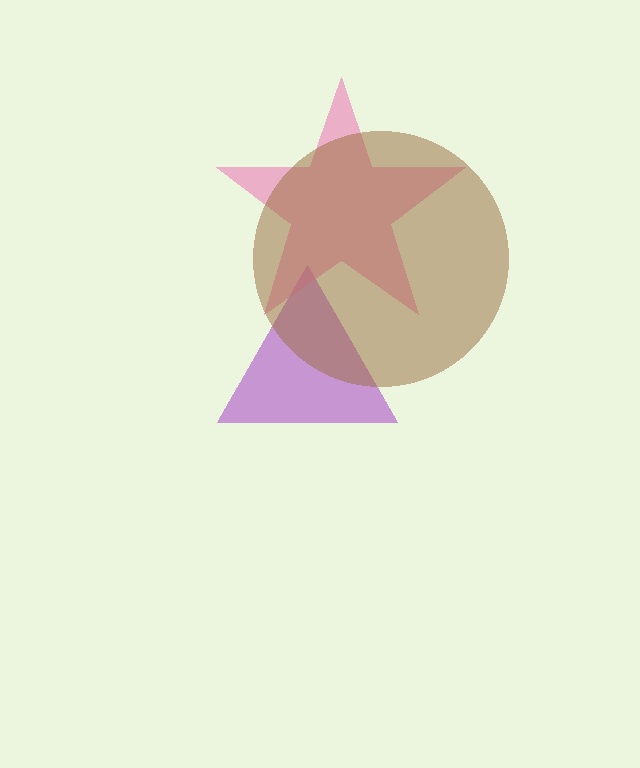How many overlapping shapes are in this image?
There are 3 overlapping shapes in the image.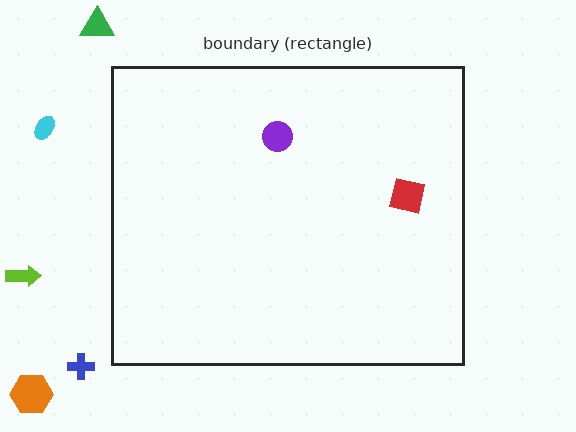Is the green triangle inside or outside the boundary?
Outside.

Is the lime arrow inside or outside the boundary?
Outside.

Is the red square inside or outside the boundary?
Inside.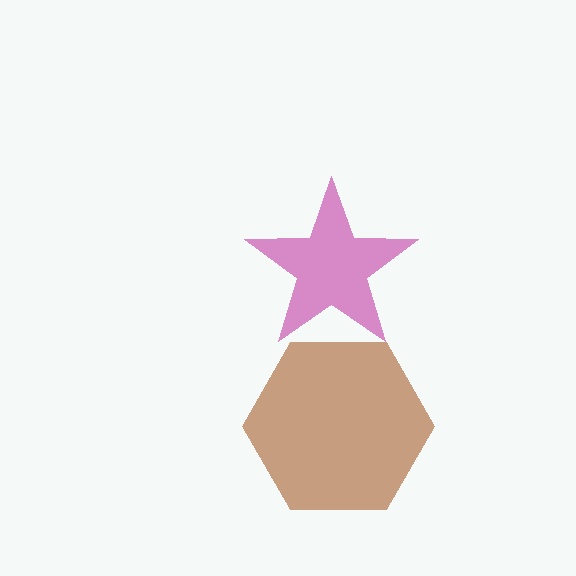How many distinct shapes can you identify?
There are 2 distinct shapes: a brown hexagon, a magenta star.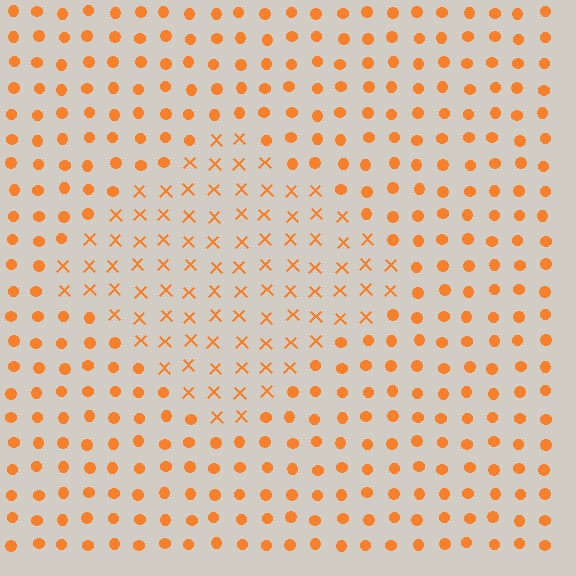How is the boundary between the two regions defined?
The boundary is defined by a change in element shape: X marks inside vs. circles outside. All elements share the same color and spacing.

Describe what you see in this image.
The image is filled with small orange elements arranged in a uniform grid. A diamond-shaped region contains X marks, while the surrounding area contains circles. The boundary is defined purely by the change in element shape.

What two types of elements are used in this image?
The image uses X marks inside the diamond region and circles outside it.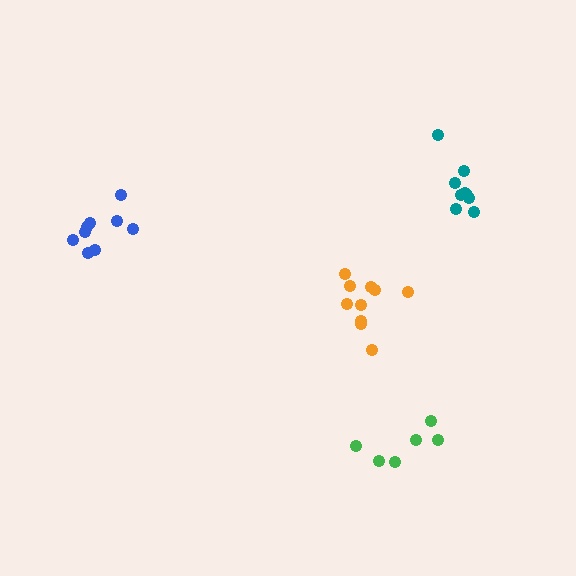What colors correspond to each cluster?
The clusters are colored: orange, teal, green, blue.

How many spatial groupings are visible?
There are 4 spatial groupings.